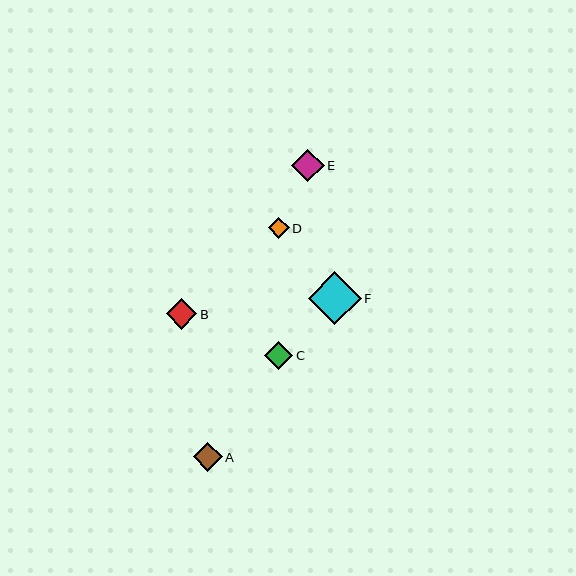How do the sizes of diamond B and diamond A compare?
Diamond B and diamond A are approximately the same size.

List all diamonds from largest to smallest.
From largest to smallest: F, E, B, A, C, D.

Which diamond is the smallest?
Diamond D is the smallest with a size of approximately 21 pixels.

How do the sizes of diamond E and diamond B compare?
Diamond E and diamond B are approximately the same size.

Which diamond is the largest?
Diamond F is the largest with a size of approximately 53 pixels.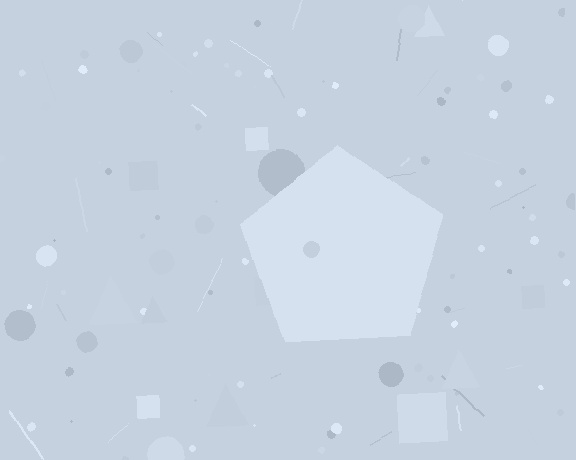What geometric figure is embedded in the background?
A pentagon is embedded in the background.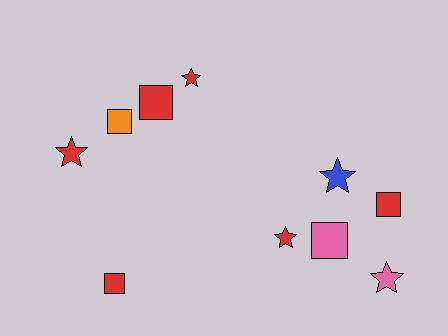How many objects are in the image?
There are 10 objects.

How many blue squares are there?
There are no blue squares.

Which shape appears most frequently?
Square, with 5 objects.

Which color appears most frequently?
Red, with 6 objects.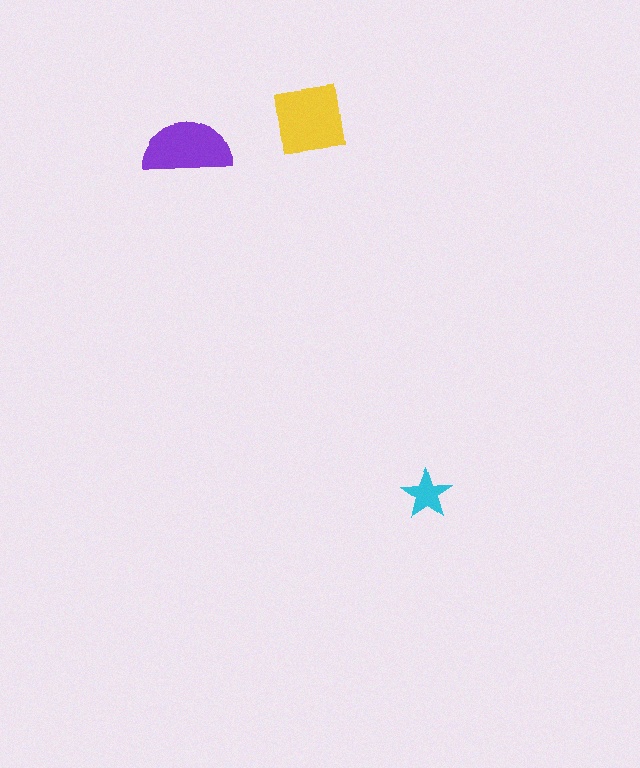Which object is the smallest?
The cyan star.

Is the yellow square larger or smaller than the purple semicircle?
Larger.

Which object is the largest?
The yellow square.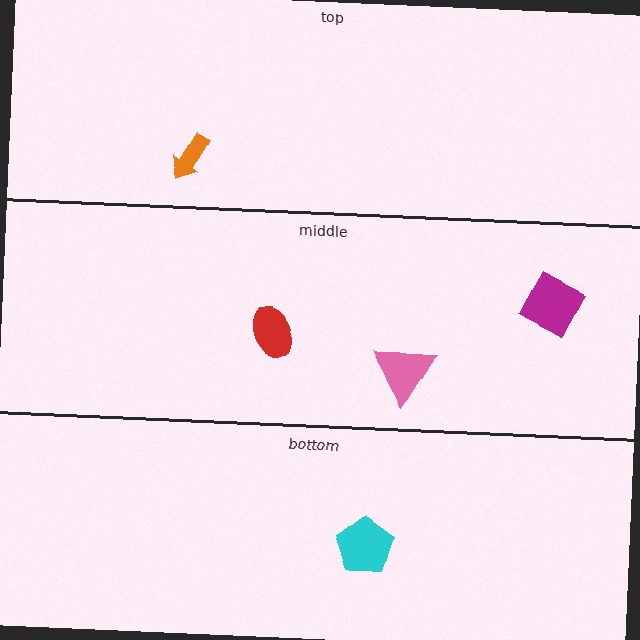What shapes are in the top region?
The orange arrow.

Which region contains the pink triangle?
The middle region.